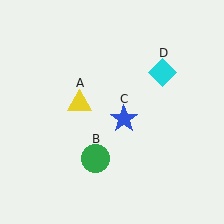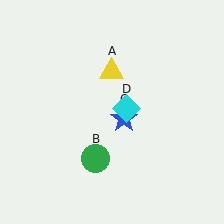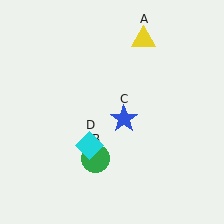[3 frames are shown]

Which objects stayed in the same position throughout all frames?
Green circle (object B) and blue star (object C) remained stationary.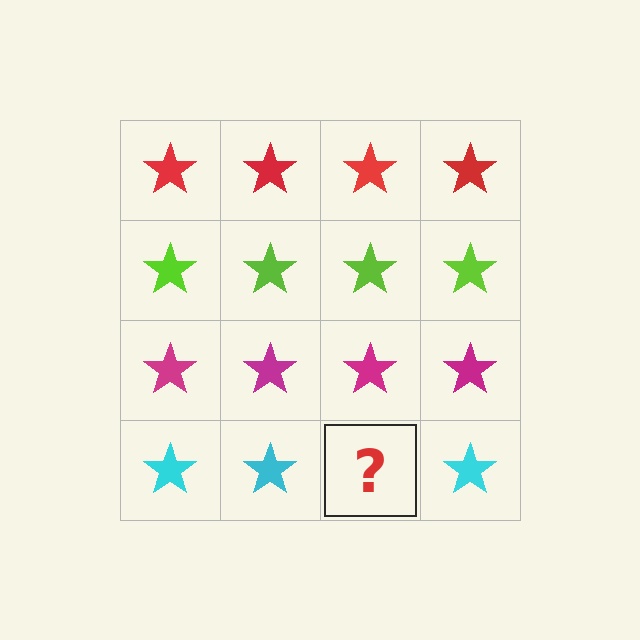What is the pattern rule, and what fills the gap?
The rule is that each row has a consistent color. The gap should be filled with a cyan star.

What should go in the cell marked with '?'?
The missing cell should contain a cyan star.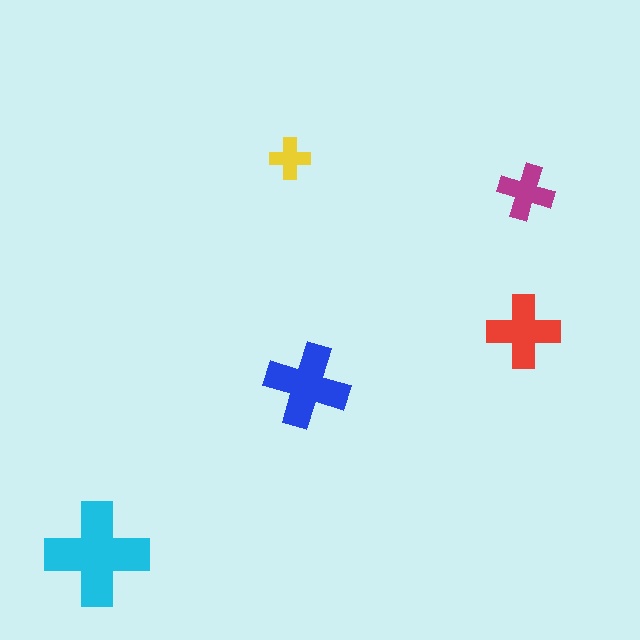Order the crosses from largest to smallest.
the cyan one, the blue one, the red one, the magenta one, the yellow one.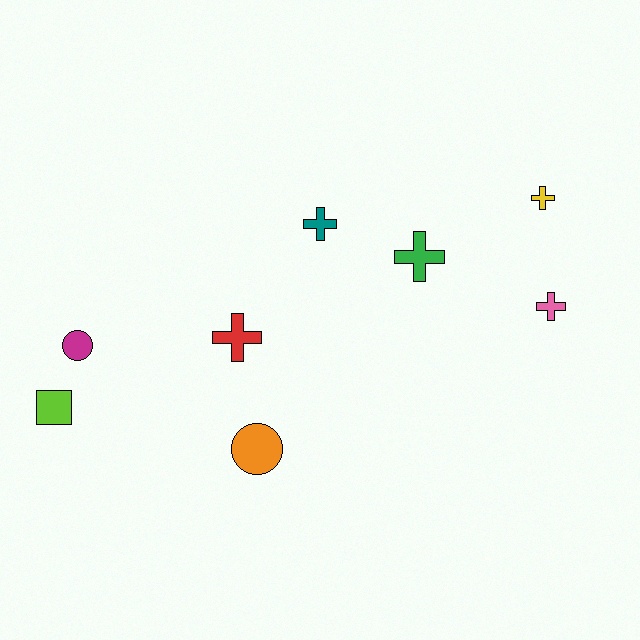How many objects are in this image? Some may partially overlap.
There are 8 objects.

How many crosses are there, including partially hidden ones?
There are 5 crosses.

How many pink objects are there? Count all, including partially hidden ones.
There is 1 pink object.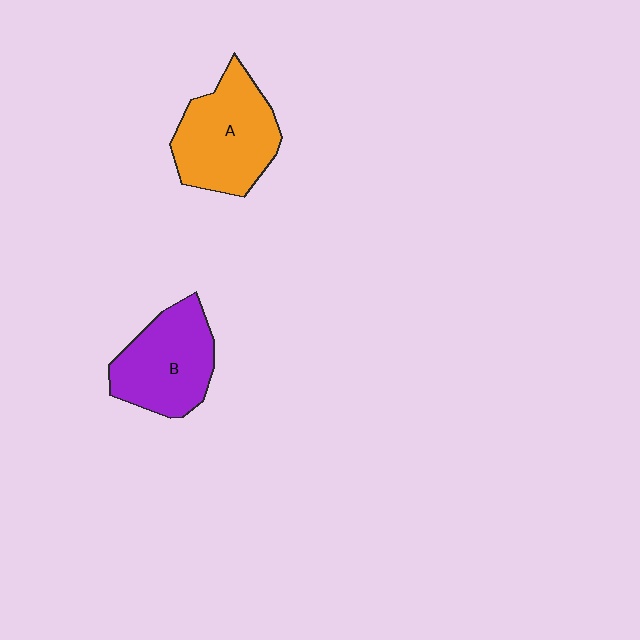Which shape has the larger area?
Shape A (orange).